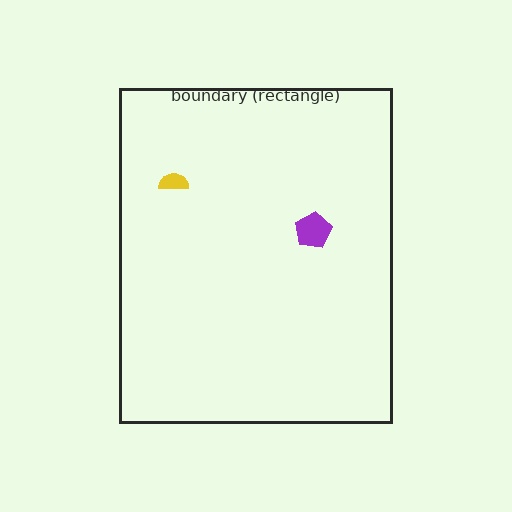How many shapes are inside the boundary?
2 inside, 0 outside.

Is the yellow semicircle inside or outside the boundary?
Inside.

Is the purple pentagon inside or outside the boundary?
Inside.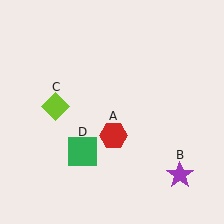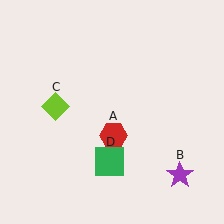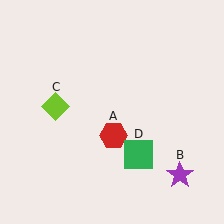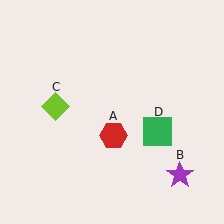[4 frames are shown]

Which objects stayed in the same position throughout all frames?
Red hexagon (object A) and purple star (object B) and lime diamond (object C) remained stationary.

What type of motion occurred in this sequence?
The green square (object D) rotated counterclockwise around the center of the scene.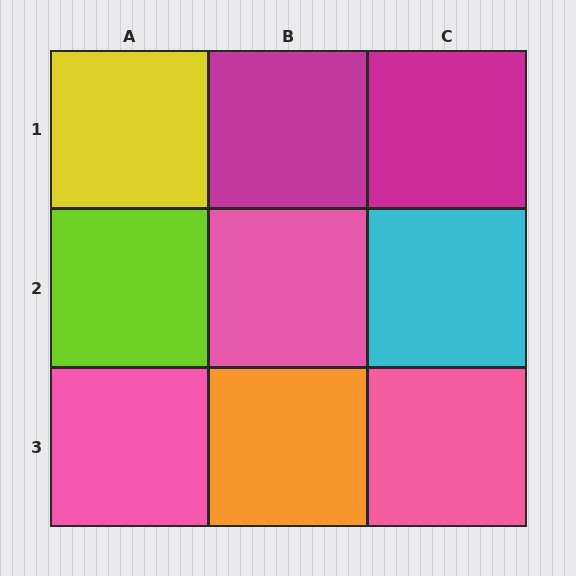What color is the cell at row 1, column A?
Yellow.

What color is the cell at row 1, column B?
Magenta.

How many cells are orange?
1 cell is orange.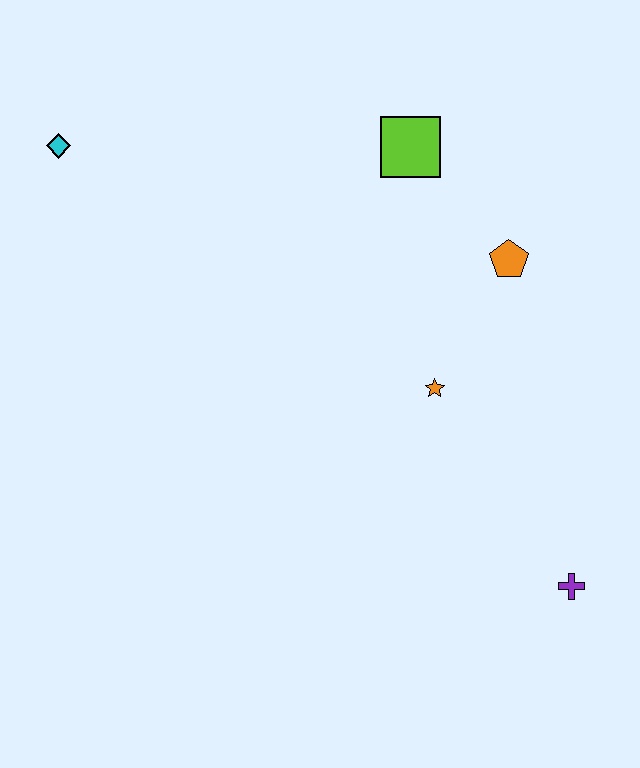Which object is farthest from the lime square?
The purple cross is farthest from the lime square.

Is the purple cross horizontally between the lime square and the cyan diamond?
No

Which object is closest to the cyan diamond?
The lime square is closest to the cyan diamond.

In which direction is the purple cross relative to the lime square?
The purple cross is below the lime square.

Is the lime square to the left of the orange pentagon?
Yes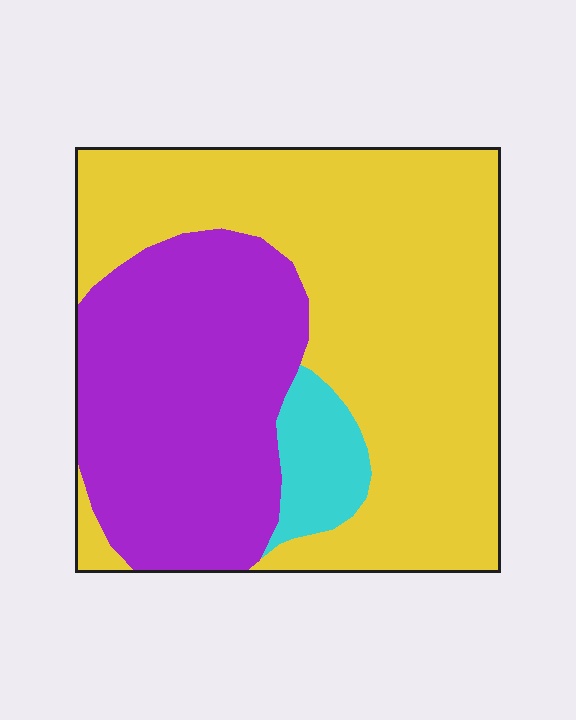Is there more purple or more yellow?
Yellow.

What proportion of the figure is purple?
Purple takes up between a quarter and a half of the figure.